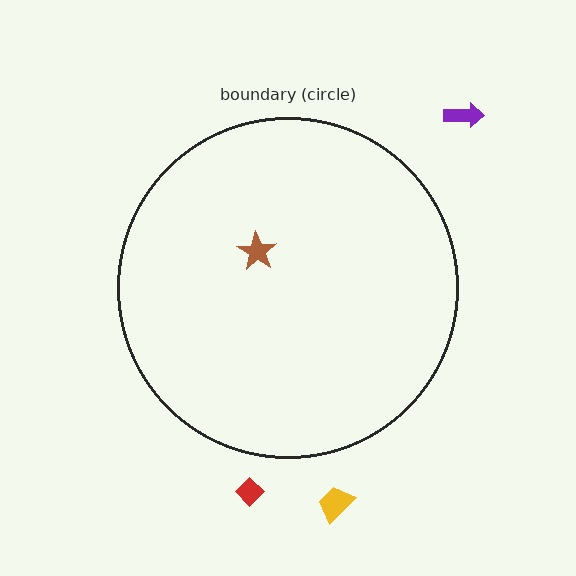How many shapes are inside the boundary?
1 inside, 3 outside.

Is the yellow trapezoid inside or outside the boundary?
Outside.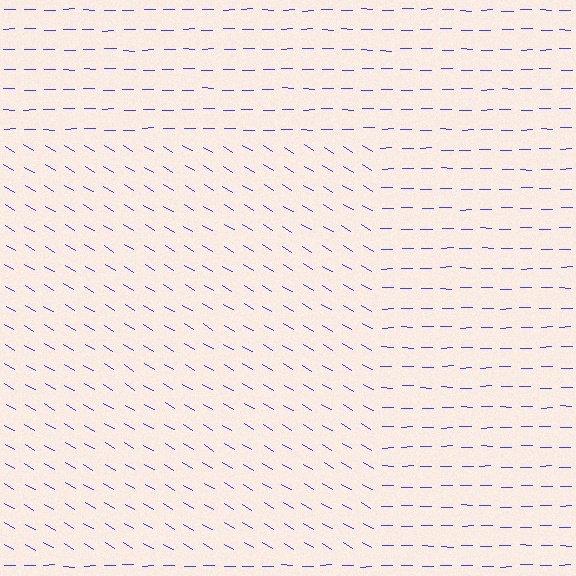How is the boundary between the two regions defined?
The boundary is defined purely by a change in line orientation (approximately 31 degrees difference). All lines are the same color and thickness.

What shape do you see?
I see a rectangle.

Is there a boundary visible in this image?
Yes, there is a texture boundary formed by a change in line orientation.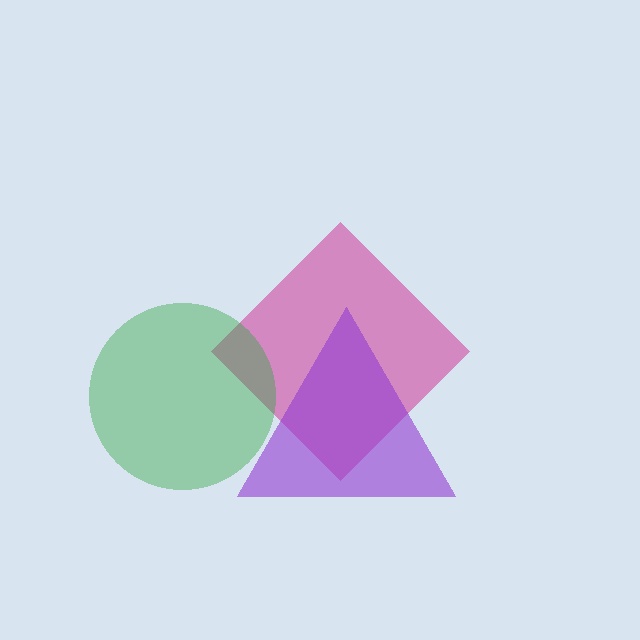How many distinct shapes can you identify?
There are 3 distinct shapes: a magenta diamond, a green circle, a purple triangle.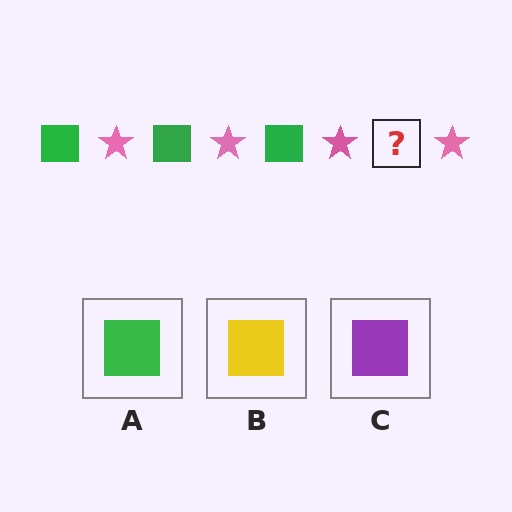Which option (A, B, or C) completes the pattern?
A.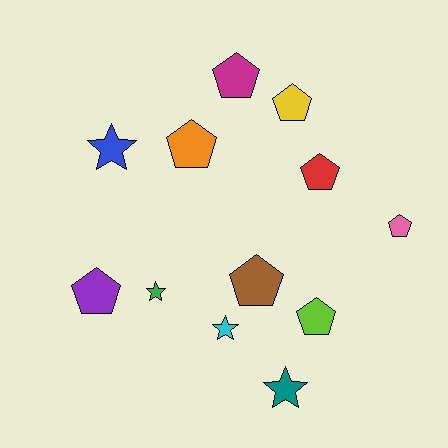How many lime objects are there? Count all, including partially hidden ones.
There is 1 lime object.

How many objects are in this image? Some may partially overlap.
There are 12 objects.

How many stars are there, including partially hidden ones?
There are 4 stars.